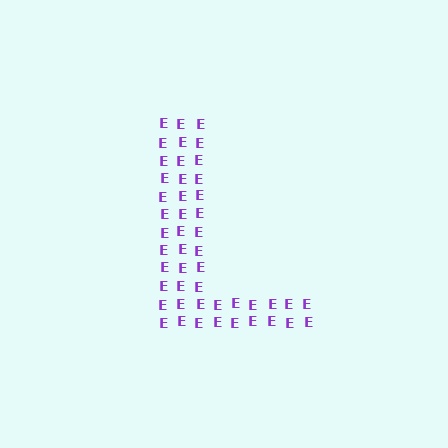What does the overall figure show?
The overall figure shows the letter L.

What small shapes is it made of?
It is made of small letter E's.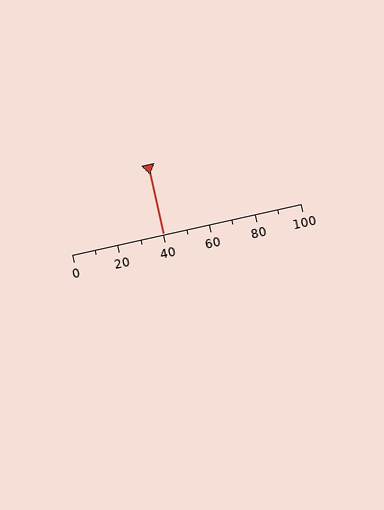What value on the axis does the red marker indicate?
The marker indicates approximately 40.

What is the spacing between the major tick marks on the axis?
The major ticks are spaced 20 apart.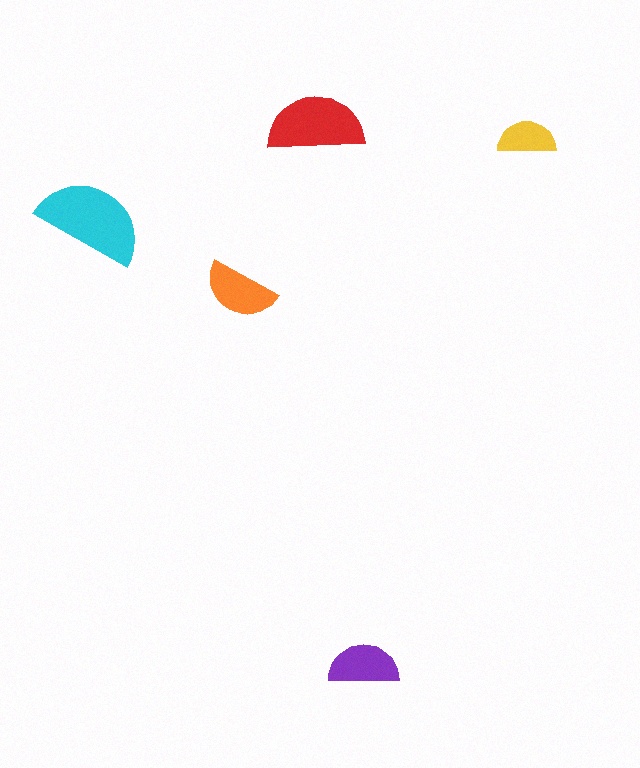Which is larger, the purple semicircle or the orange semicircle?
The orange one.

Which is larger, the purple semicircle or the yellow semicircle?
The purple one.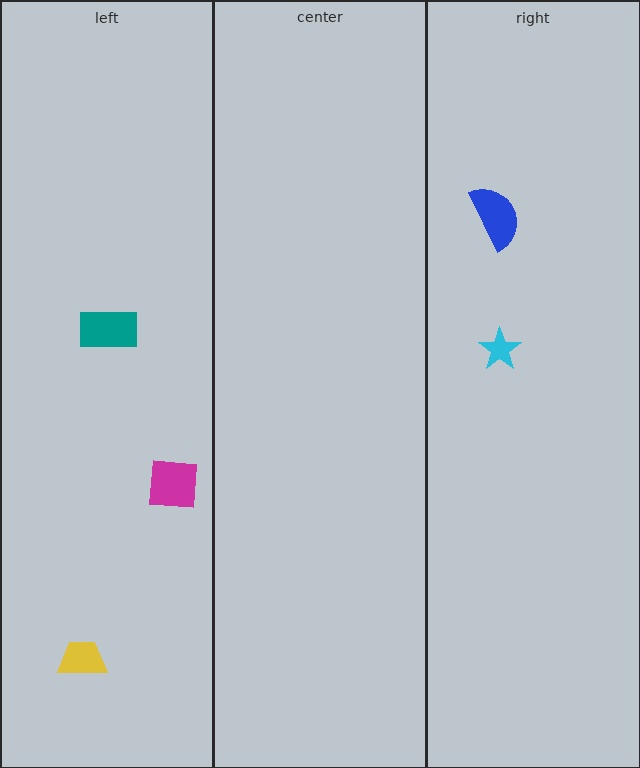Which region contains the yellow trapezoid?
The left region.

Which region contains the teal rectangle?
The left region.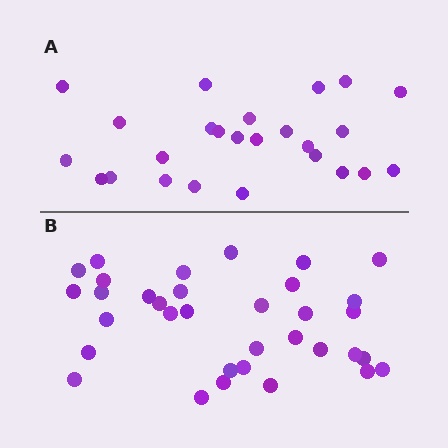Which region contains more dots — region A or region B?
Region B (the bottom region) has more dots.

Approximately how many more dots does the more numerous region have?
Region B has roughly 8 or so more dots than region A.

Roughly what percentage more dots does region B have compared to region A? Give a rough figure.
About 35% more.